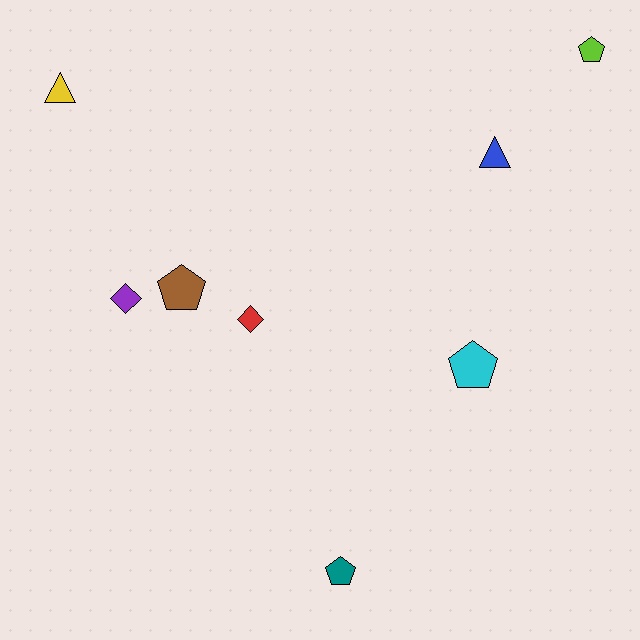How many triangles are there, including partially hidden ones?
There are 2 triangles.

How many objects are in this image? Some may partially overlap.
There are 8 objects.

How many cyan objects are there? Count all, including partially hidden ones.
There is 1 cyan object.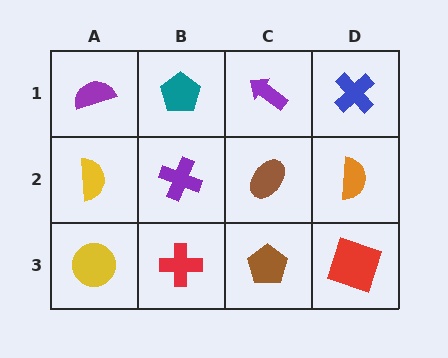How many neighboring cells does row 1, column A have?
2.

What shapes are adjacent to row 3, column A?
A yellow semicircle (row 2, column A), a red cross (row 3, column B).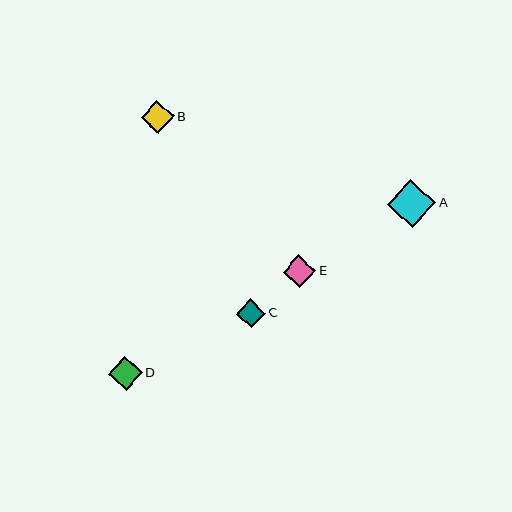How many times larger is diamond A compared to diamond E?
Diamond A is approximately 1.5 times the size of diamond E.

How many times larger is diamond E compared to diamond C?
Diamond E is approximately 1.1 times the size of diamond C.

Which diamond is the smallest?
Diamond C is the smallest with a size of approximately 29 pixels.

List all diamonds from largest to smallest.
From largest to smallest: A, D, B, E, C.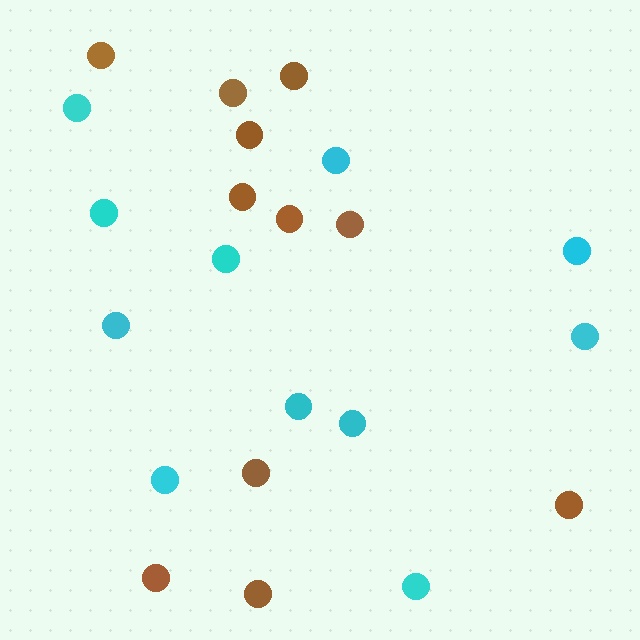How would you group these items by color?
There are 2 groups: one group of brown circles (11) and one group of cyan circles (11).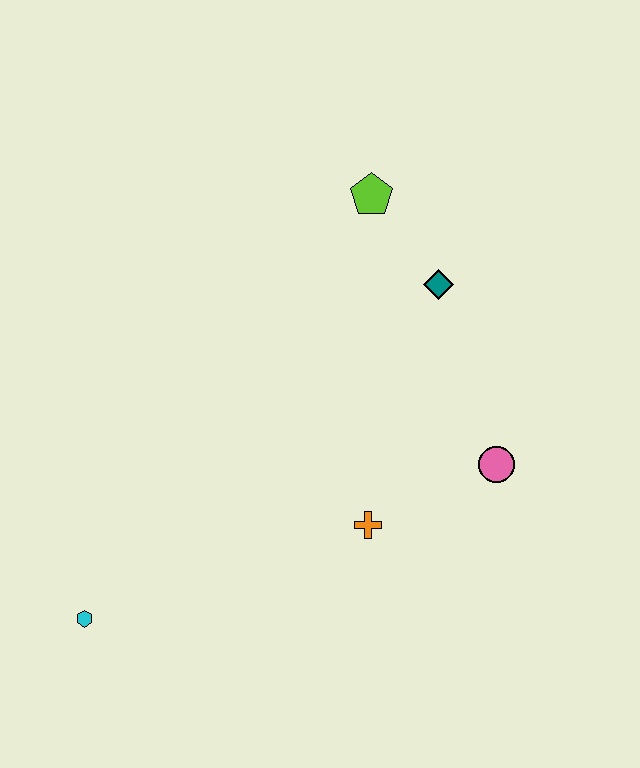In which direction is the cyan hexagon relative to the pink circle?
The cyan hexagon is to the left of the pink circle.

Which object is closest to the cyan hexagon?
The orange cross is closest to the cyan hexagon.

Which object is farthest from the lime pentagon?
The cyan hexagon is farthest from the lime pentagon.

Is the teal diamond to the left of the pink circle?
Yes